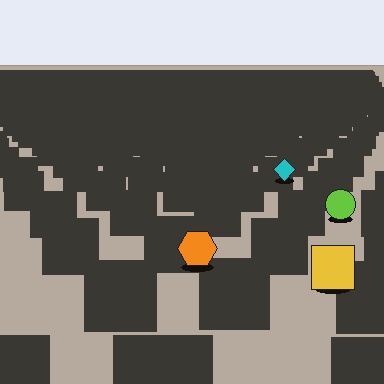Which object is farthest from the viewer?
The cyan diamond is farthest from the viewer. It appears smaller and the ground texture around it is denser.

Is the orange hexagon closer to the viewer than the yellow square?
No. The yellow square is closer — you can tell from the texture gradient: the ground texture is coarser near it.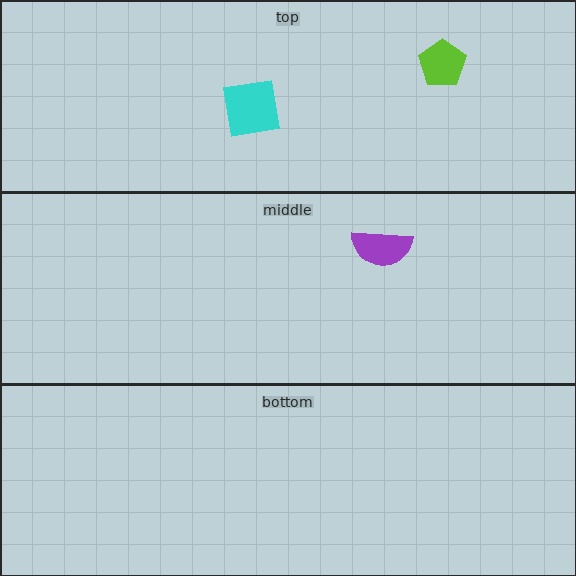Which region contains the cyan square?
The top region.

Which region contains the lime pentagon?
The top region.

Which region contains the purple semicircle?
The middle region.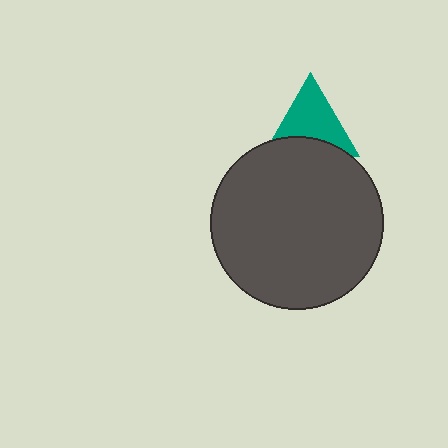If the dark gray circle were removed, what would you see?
You would see the complete teal triangle.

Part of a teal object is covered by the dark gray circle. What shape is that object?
It is a triangle.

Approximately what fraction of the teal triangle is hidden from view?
Roughly 34% of the teal triangle is hidden behind the dark gray circle.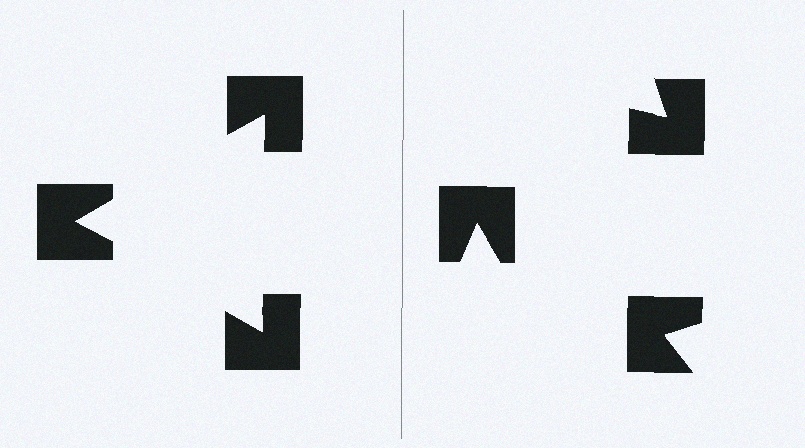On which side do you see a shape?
An illusory triangle appears on the left side. On the right side the wedge cuts are rotated, so no coherent shape forms.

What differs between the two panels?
The notched squares are positioned identically on both sides; only the wedge orientations differ. On the left they align to a triangle; on the right they are misaligned.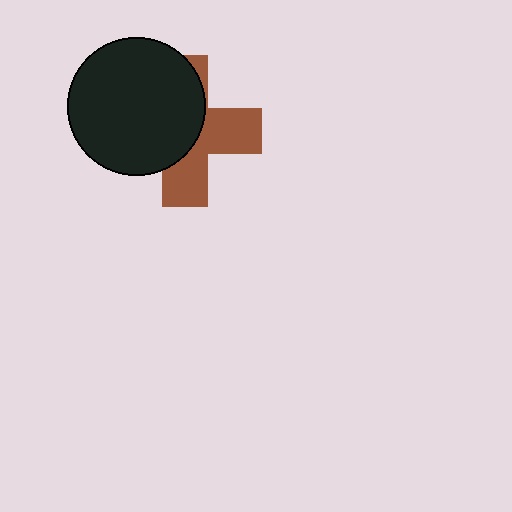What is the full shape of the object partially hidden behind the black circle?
The partially hidden object is a brown cross.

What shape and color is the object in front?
The object in front is a black circle.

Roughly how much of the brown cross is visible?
About half of it is visible (roughly 46%).